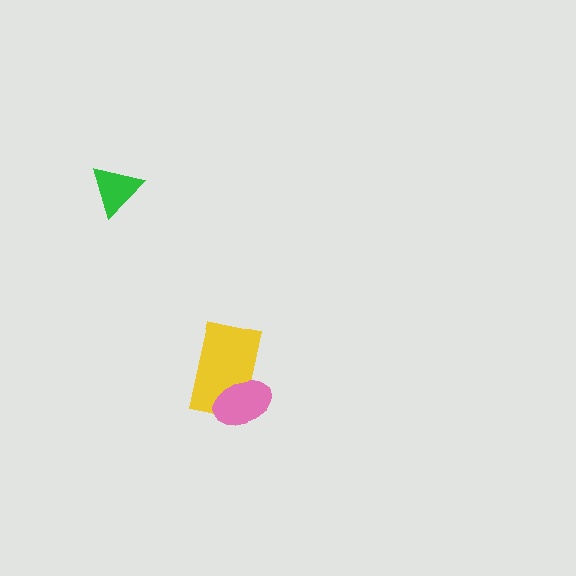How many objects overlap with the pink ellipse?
1 object overlaps with the pink ellipse.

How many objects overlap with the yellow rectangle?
1 object overlaps with the yellow rectangle.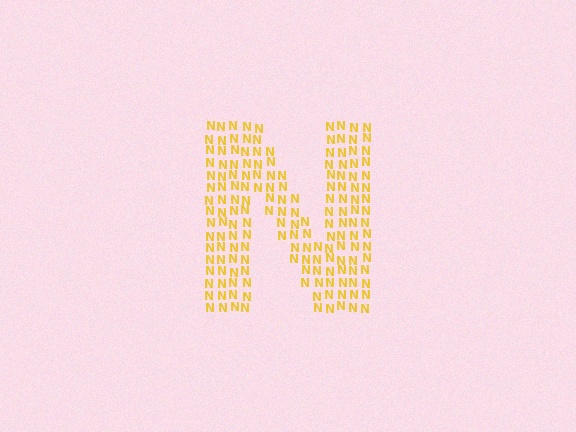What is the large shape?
The large shape is the letter N.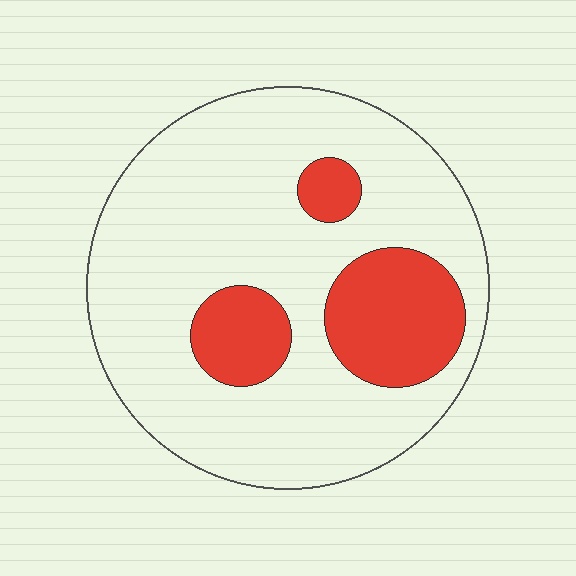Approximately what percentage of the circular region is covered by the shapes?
Approximately 20%.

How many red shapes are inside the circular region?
3.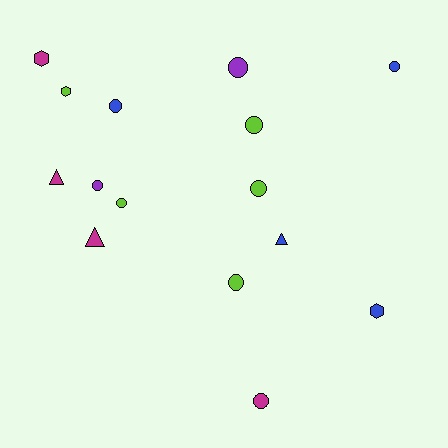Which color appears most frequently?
Lime, with 5 objects.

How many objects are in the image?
There are 15 objects.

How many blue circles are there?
There are 2 blue circles.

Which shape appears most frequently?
Circle, with 9 objects.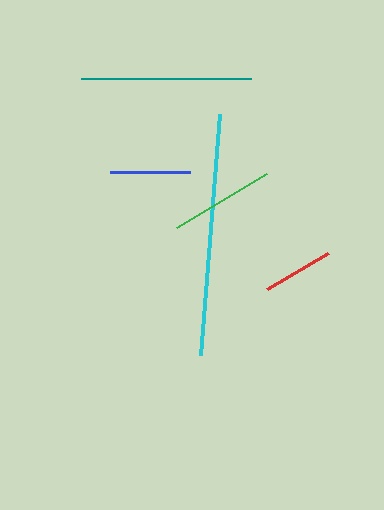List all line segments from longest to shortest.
From longest to shortest: cyan, teal, green, blue, red.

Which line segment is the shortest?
The red line is the shortest at approximately 71 pixels.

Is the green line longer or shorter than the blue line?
The green line is longer than the blue line.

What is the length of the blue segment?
The blue segment is approximately 80 pixels long.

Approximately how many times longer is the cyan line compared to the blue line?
The cyan line is approximately 3.0 times the length of the blue line.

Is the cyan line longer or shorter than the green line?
The cyan line is longer than the green line.